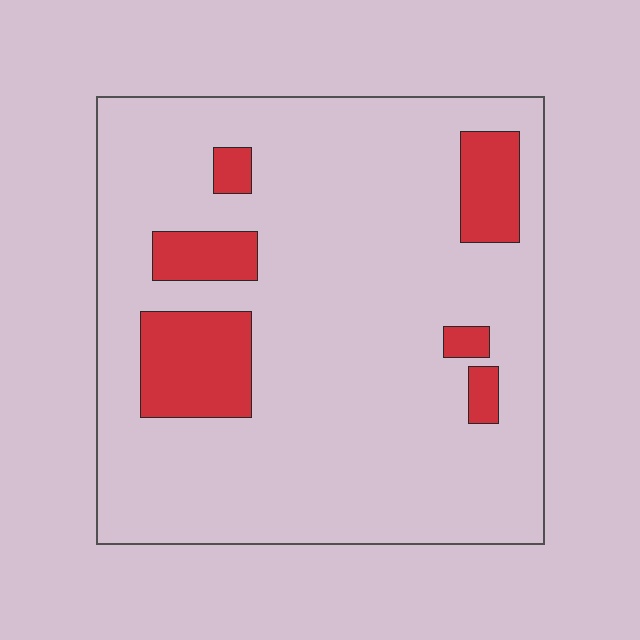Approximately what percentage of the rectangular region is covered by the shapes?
Approximately 15%.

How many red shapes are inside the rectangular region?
6.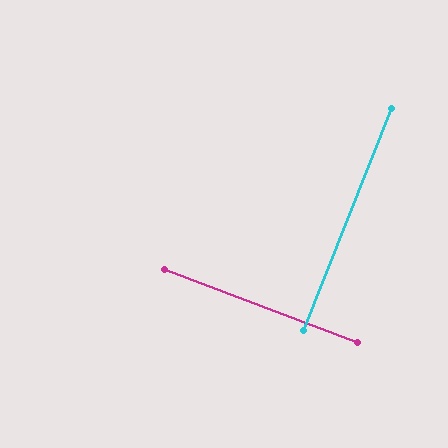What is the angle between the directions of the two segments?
Approximately 89 degrees.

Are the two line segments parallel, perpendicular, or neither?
Perpendicular — they meet at approximately 89°.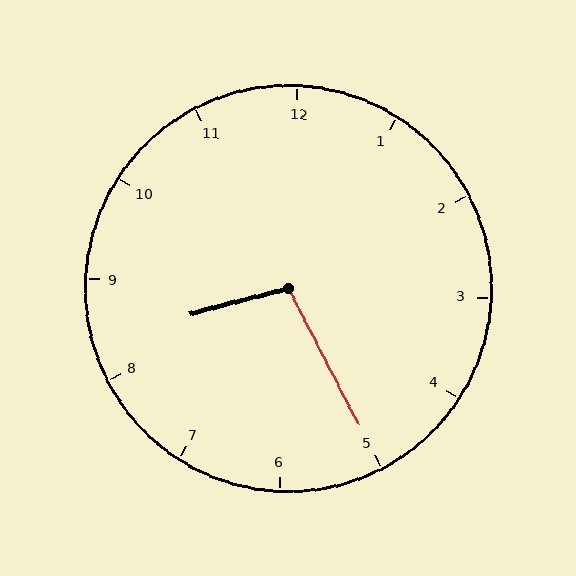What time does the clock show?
8:25.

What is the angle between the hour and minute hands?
Approximately 102 degrees.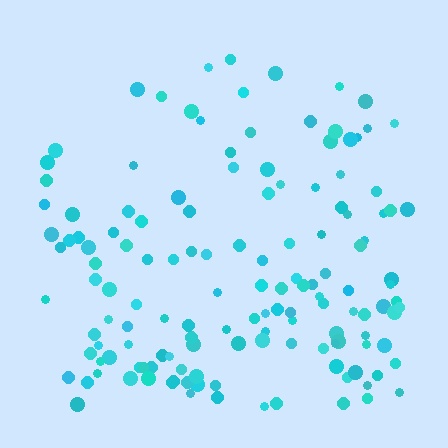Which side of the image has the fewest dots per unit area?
The top.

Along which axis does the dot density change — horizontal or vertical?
Vertical.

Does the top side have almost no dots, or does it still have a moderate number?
Still a moderate number, just noticeably fewer than the bottom.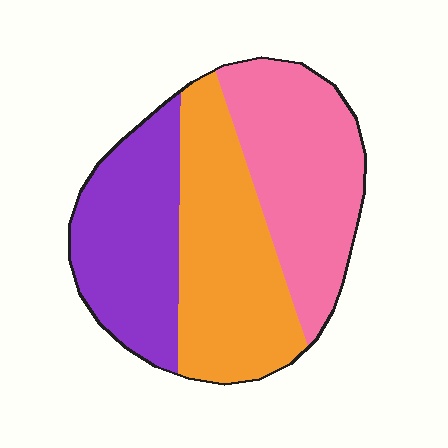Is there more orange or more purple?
Orange.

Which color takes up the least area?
Purple, at roughly 30%.